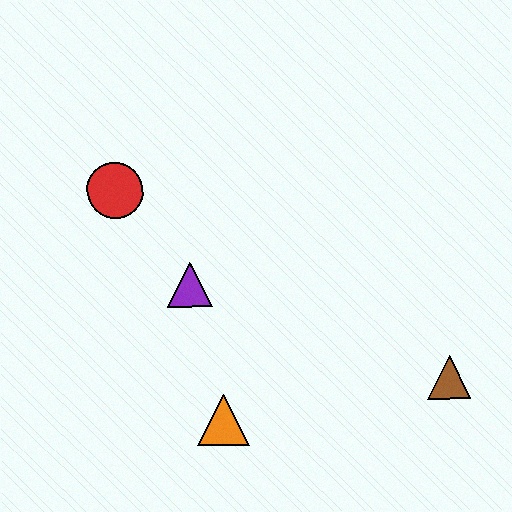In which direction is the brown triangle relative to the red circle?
The brown triangle is to the right of the red circle.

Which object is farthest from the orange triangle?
The red circle is farthest from the orange triangle.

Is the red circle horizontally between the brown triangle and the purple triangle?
No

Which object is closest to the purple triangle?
The red circle is closest to the purple triangle.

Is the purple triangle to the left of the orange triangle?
Yes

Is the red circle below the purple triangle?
No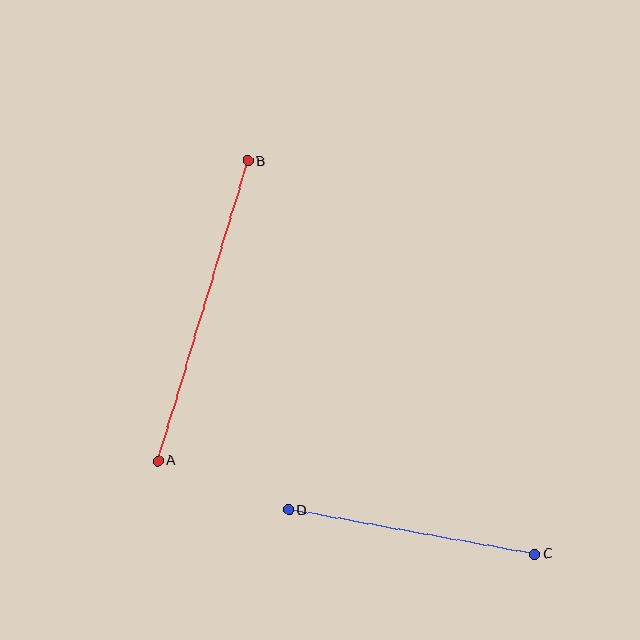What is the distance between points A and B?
The distance is approximately 313 pixels.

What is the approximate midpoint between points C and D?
The midpoint is at approximately (412, 532) pixels.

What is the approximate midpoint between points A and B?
The midpoint is at approximately (203, 311) pixels.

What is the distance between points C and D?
The distance is approximately 250 pixels.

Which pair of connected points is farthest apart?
Points A and B are farthest apart.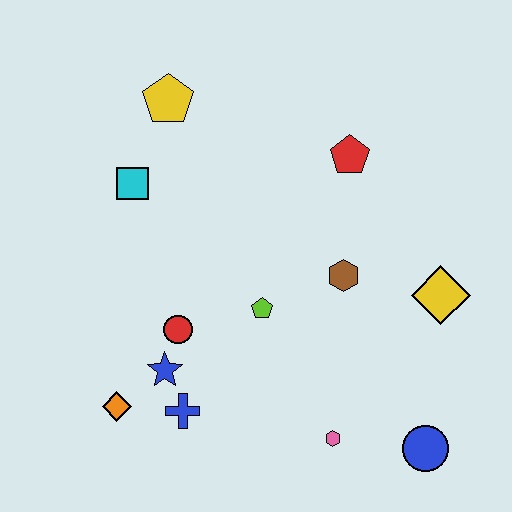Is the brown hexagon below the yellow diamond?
No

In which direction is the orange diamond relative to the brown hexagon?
The orange diamond is to the left of the brown hexagon.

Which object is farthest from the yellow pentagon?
The blue circle is farthest from the yellow pentagon.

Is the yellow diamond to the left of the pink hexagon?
No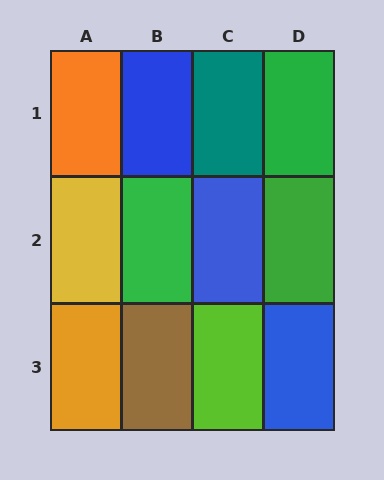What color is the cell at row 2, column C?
Blue.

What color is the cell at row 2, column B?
Green.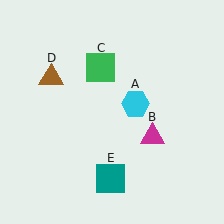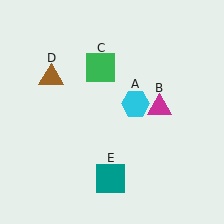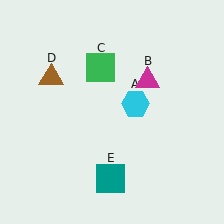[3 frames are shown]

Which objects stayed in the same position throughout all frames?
Cyan hexagon (object A) and green square (object C) and brown triangle (object D) and teal square (object E) remained stationary.